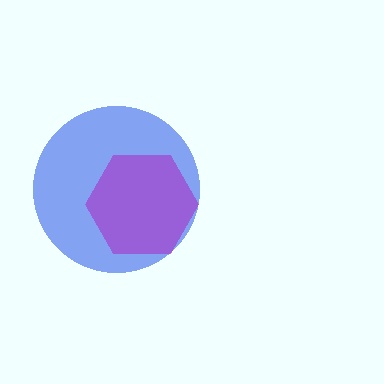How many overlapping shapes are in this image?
There are 2 overlapping shapes in the image.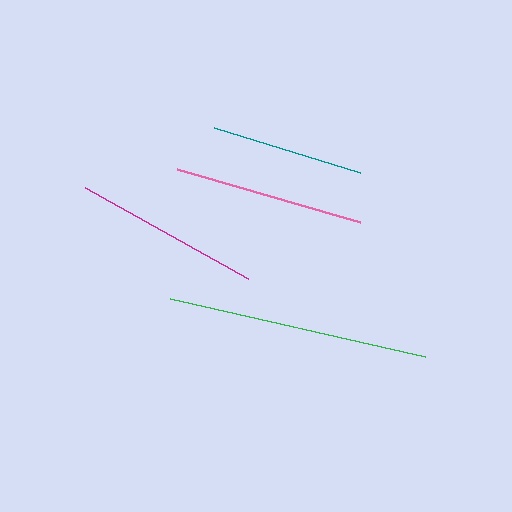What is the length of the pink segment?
The pink segment is approximately 191 pixels long.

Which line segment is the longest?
The green line is the longest at approximately 262 pixels.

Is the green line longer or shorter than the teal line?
The green line is longer than the teal line.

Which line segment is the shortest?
The teal line is the shortest at approximately 152 pixels.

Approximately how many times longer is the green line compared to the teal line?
The green line is approximately 1.7 times the length of the teal line.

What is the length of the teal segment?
The teal segment is approximately 152 pixels long.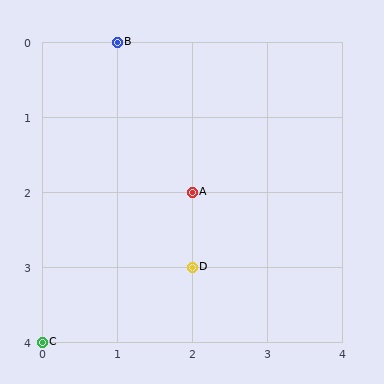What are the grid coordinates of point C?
Point C is at grid coordinates (0, 4).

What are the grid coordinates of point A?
Point A is at grid coordinates (2, 2).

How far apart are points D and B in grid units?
Points D and B are 1 column and 3 rows apart (about 3.2 grid units diagonally).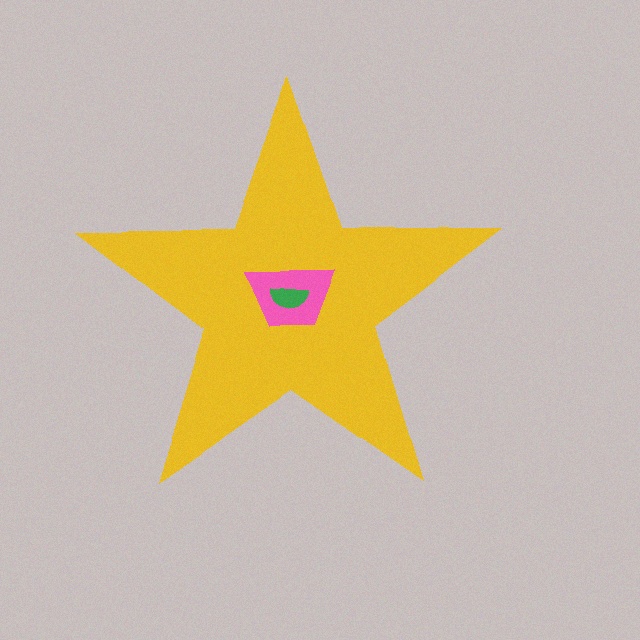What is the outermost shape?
The yellow star.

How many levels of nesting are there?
3.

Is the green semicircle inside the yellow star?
Yes.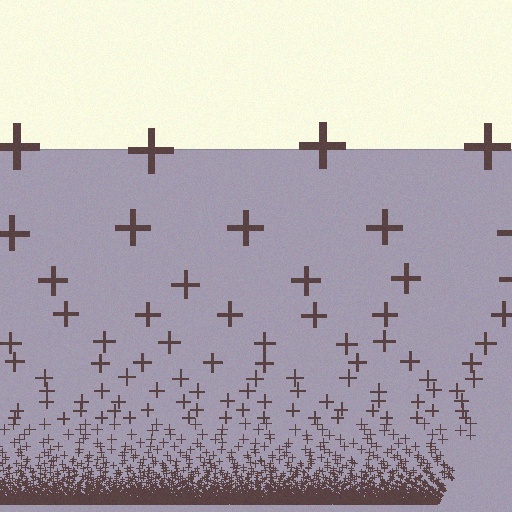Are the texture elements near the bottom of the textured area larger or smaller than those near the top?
Smaller. The gradient is inverted — elements near the bottom are smaller and denser.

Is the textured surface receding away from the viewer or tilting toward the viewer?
The surface appears to tilt toward the viewer. Texture elements get larger and sparser toward the top.